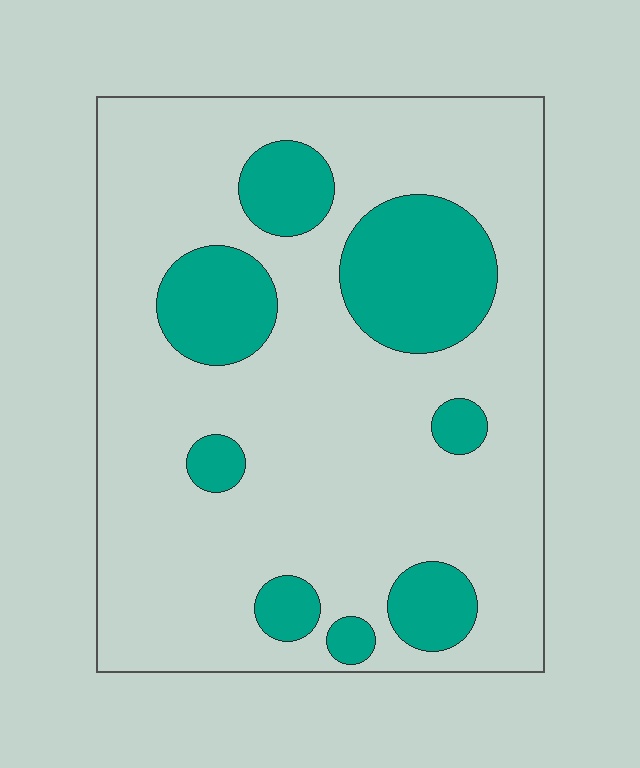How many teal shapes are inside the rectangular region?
8.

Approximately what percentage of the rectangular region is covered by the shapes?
Approximately 20%.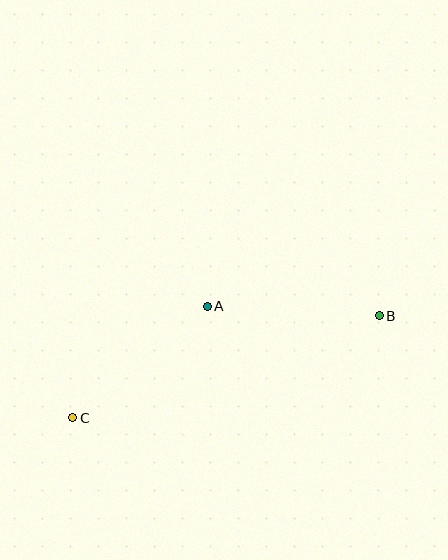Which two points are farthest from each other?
Points B and C are farthest from each other.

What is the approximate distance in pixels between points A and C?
The distance between A and C is approximately 175 pixels.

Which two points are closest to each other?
Points A and B are closest to each other.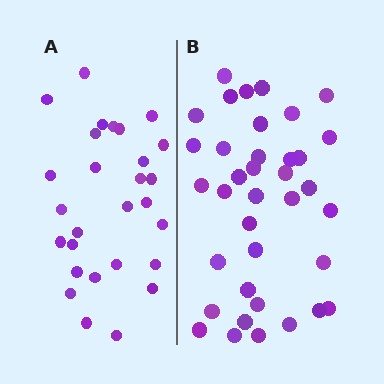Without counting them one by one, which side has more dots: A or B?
Region B (the right region) has more dots.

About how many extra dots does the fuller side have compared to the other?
Region B has roughly 8 or so more dots than region A.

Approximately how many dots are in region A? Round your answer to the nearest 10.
About 30 dots. (The exact count is 28, which rounds to 30.)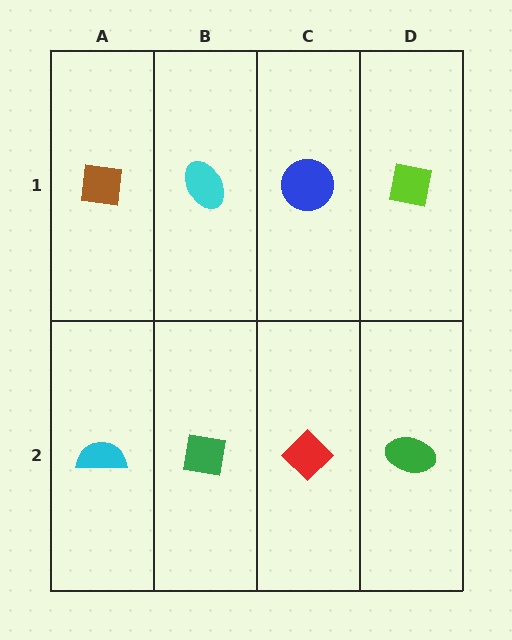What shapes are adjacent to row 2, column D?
A lime square (row 1, column D), a red diamond (row 2, column C).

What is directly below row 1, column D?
A green ellipse.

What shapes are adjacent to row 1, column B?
A green square (row 2, column B), a brown square (row 1, column A), a blue circle (row 1, column C).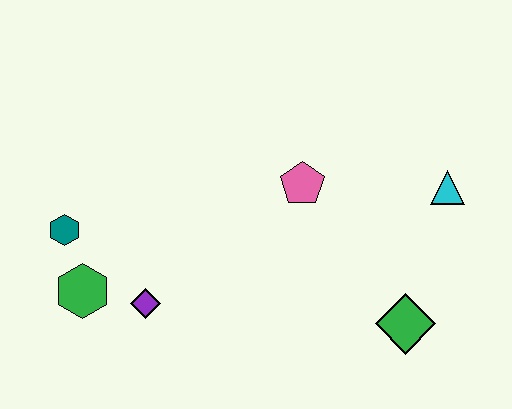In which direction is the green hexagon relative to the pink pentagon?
The green hexagon is to the left of the pink pentagon.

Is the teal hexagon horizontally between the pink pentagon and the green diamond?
No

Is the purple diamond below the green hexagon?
Yes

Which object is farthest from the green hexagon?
The cyan triangle is farthest from the green hexagon.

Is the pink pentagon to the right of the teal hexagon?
Yes